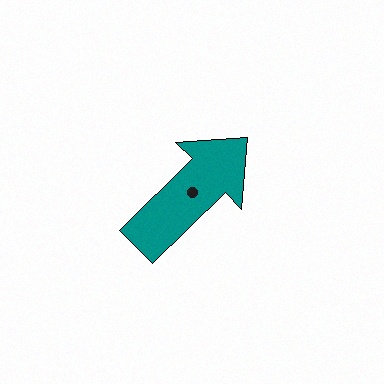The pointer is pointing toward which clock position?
Roughly 2 o'clock.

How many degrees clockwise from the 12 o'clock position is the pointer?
Approximately 46 degrees.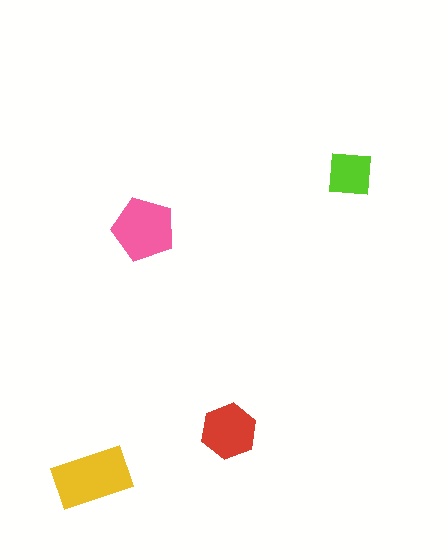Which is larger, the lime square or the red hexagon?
The red hexagon.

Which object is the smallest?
The lime square.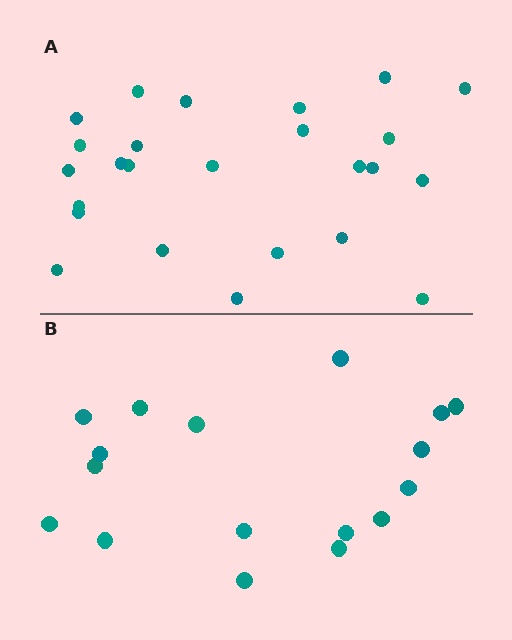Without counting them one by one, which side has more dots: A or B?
Region A (the top region) has more dots.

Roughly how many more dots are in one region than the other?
Region A has roughly 8 or so more dots than region B.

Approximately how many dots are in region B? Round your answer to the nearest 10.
About 20 dots. (The exact count is 17, which rounds to 20.)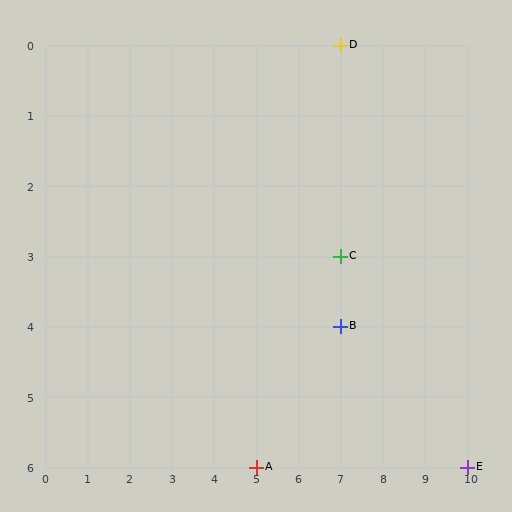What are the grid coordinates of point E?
Point E is at grid coordinates (10, 6).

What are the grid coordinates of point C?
Point C is at grid coordinates (7, 3).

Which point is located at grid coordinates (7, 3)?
Point C is at (7, 3).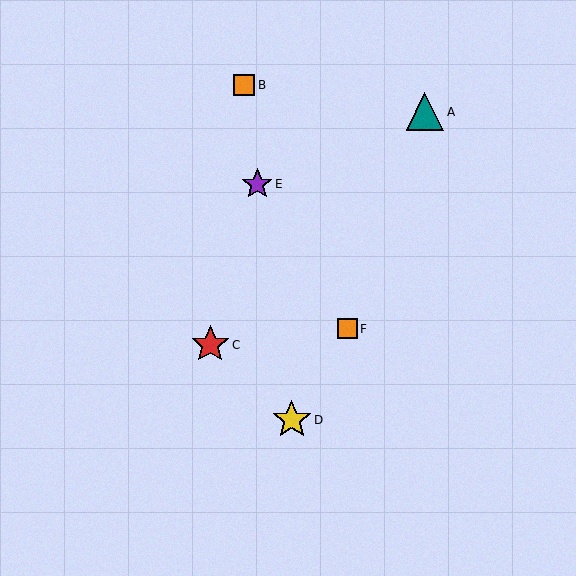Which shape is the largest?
The yellow star (labeled D) is the largest.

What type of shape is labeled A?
Shape A is a teal triangle.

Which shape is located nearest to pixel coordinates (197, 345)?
The red star (labeled C) at (210, 345) is nearest to that location.